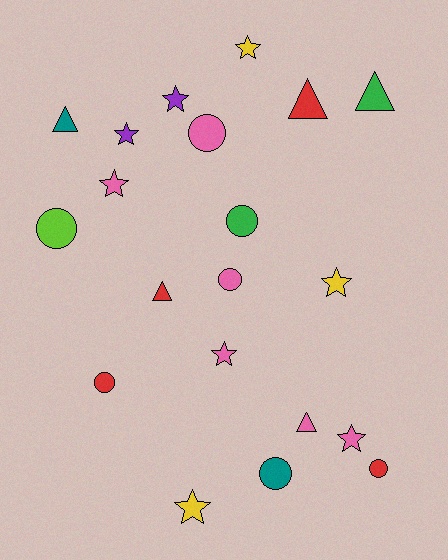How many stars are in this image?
There are 8 stars.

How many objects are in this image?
There are 20 objects.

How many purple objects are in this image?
There are 2 purple objects.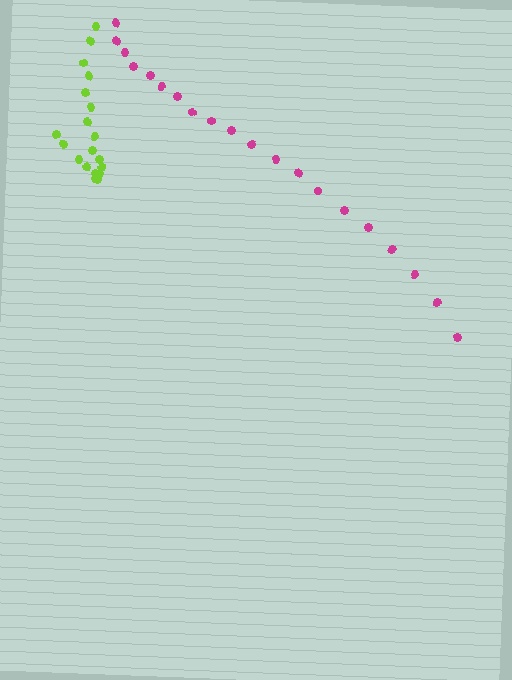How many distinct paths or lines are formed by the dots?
There are 2 distinct paths.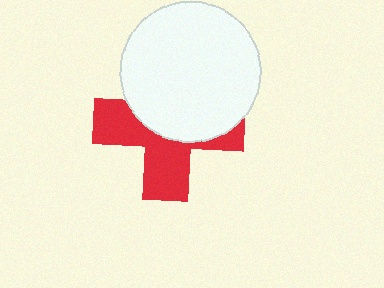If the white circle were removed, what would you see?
You would see the complete red cross.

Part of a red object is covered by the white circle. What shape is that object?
It is a cross.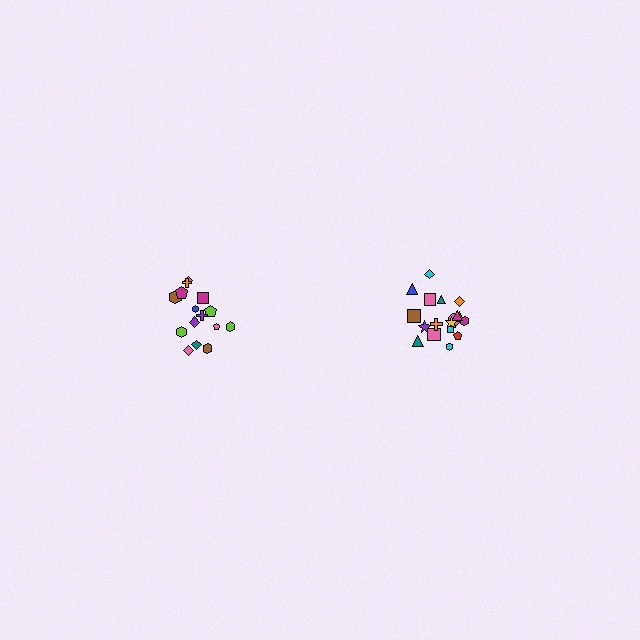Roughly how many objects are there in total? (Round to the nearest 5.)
Roughly 35 objects in total.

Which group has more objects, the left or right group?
The right group.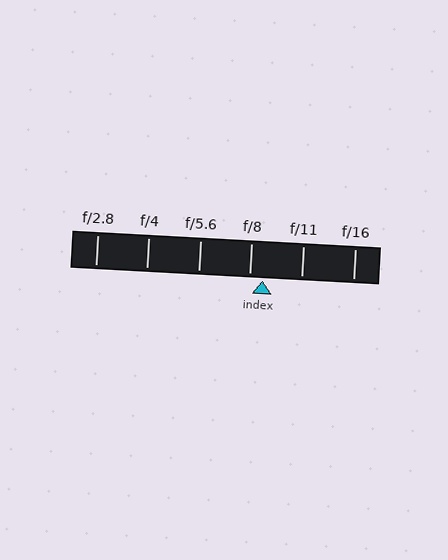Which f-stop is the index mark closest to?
The index mark is closest to f/8.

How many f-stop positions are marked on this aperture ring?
There are 6 f-stop positions marked.